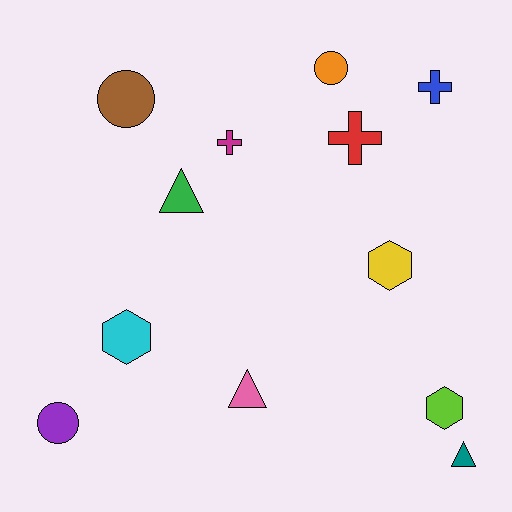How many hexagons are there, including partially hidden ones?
There are 3 hexagons.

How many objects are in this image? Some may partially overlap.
There are 12 objects.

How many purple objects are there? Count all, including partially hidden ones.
There is 1 purple object.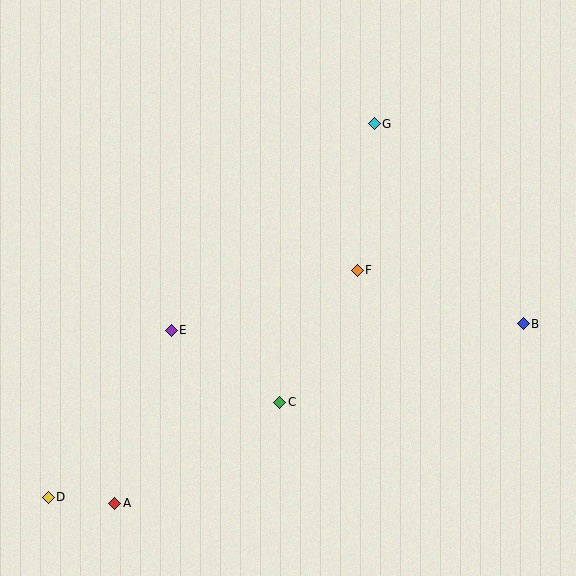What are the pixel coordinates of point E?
Point E is at (171, 330).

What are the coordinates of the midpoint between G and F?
The midpoint between G and F is at (366, 197).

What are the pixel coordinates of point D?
Point D is at (48, 497).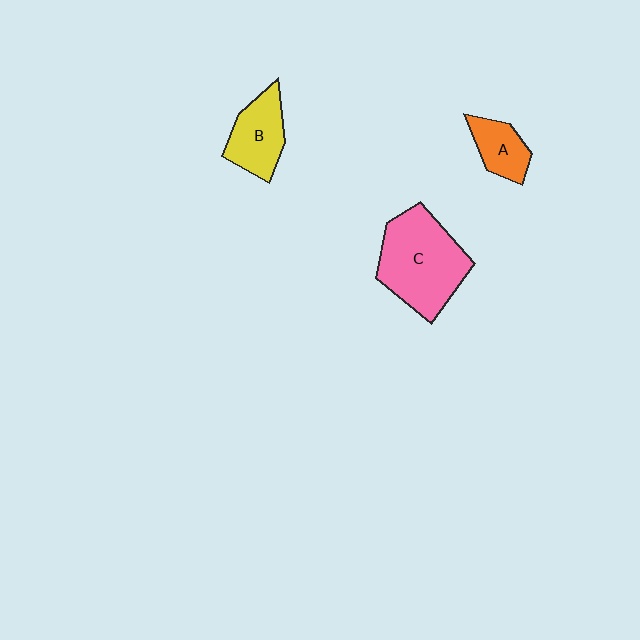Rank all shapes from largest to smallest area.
From largest to smallest: C (pink), B (yellow), A (orange).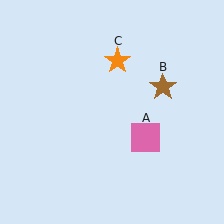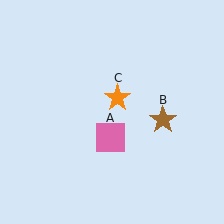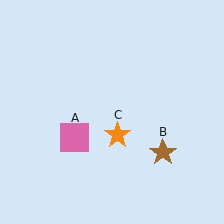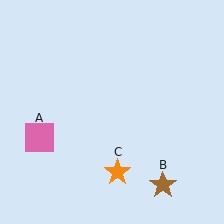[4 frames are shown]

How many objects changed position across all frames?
3 objects changed position: pink square (object A), brown star (object B), orange star (object C).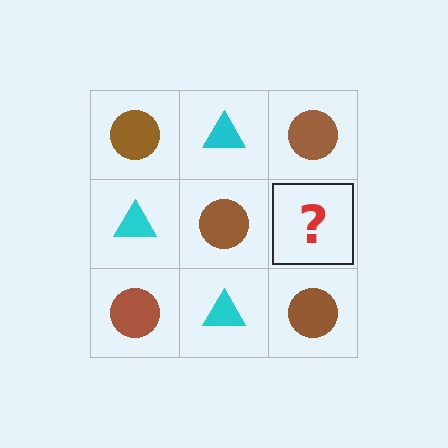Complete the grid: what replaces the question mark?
The question mark should be replaced with a cyan triangle.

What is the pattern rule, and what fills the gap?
The rule is that it alternates brown circle and cyan triangle in a checkerboard pattern. The gap should be filled with a cyan triangle.